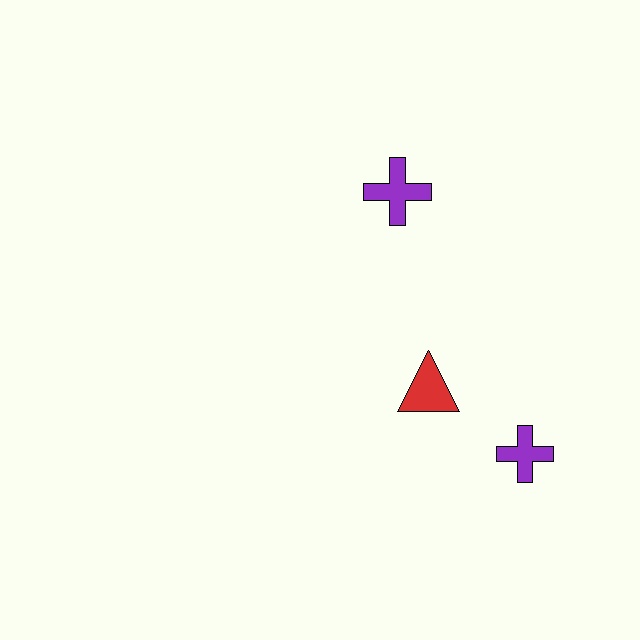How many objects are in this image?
There are 3 objects.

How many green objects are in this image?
There are no green objects.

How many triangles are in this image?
There is 1 triangle.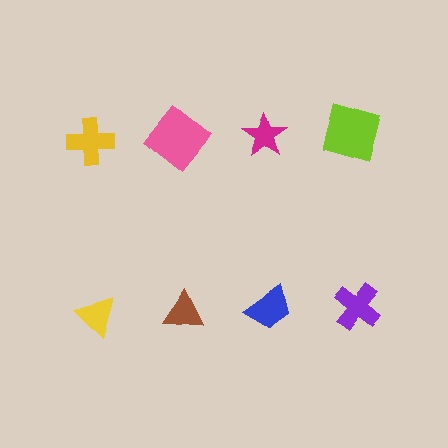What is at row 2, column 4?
A purple cross.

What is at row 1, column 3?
A magenta star.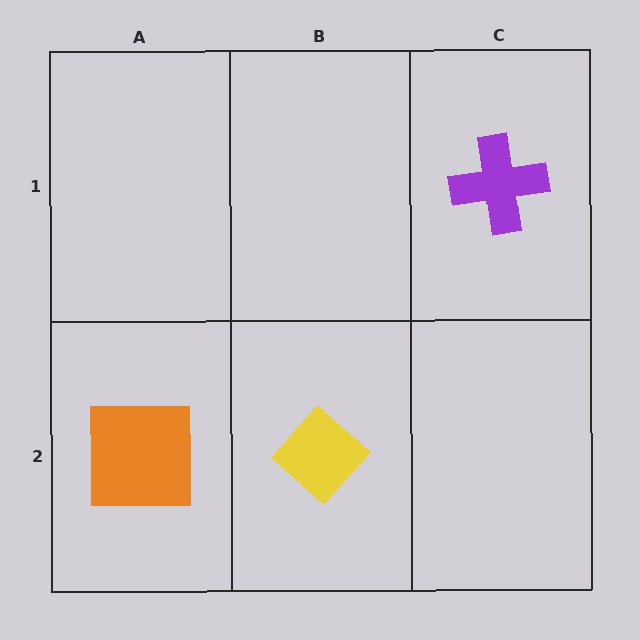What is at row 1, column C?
A purple cross.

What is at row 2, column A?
An orange square.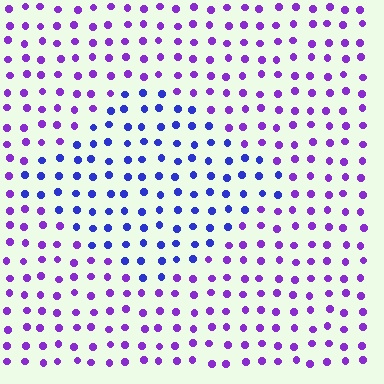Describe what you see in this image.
The image is filled with small purple elements in a uniform arrangement. A diamond-shaped region is visible where the elements are tinted to a slightly different hue, forming a subtle color boundary.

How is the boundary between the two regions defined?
The boundary is defined purely by a slight shift in hue (about 38 degrees). Spacing, size, and orientation are identical on both sides.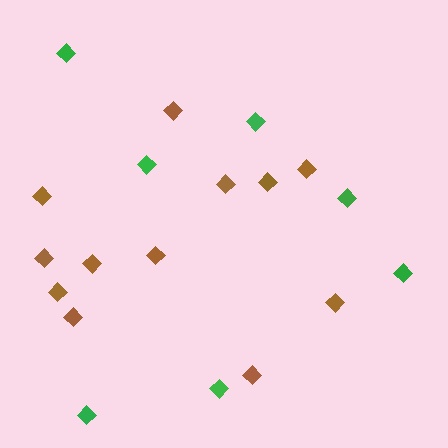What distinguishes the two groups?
There are 2 groups: one group of green diamonds (7) and one group of brown diamonds (12).